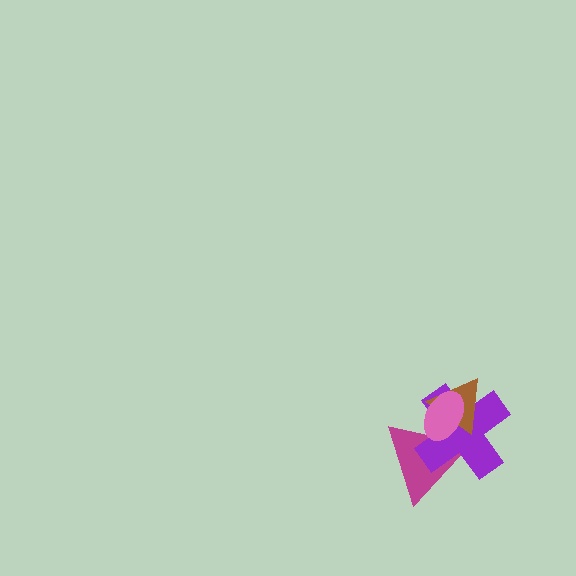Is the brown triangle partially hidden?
Yes, it is partially covered by another shape.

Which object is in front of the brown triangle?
The pink ellipse is in front of the brown triangle.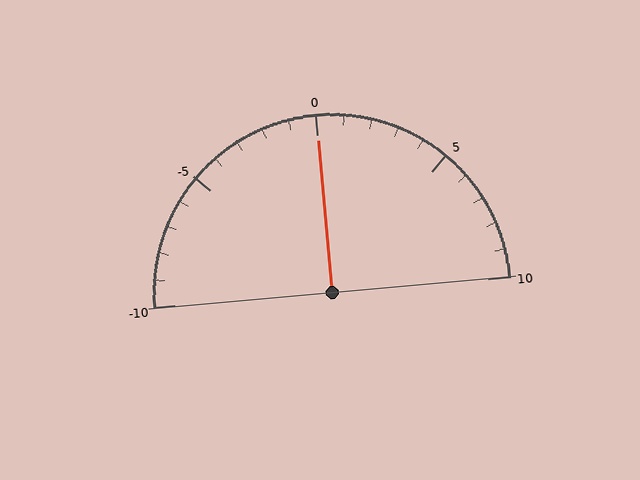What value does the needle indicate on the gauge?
The needle indicates approximately 0.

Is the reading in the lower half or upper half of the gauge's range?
The reading is in the upper half of the range (-10 to 10).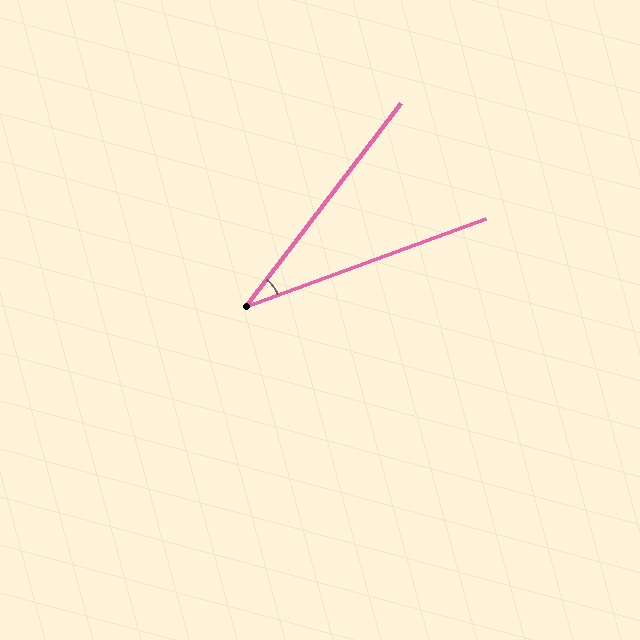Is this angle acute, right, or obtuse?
It is acute.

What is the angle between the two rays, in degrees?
Approximately 33 degrees.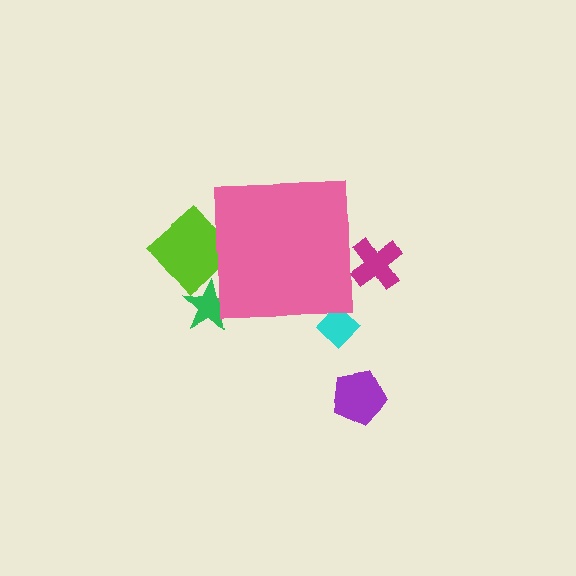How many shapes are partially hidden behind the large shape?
4 shapes are partially hidden.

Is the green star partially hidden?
Yes, the green star is partially hidden behind the pink square.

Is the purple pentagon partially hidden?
No, the purple pentagon is fully visible.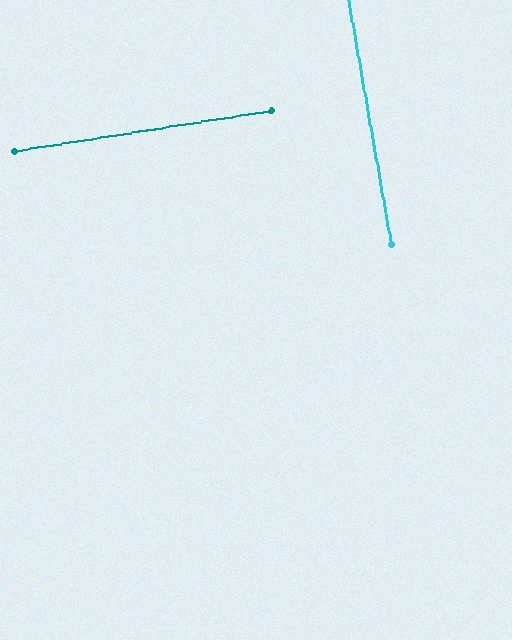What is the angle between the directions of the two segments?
Approximately 89 degrees.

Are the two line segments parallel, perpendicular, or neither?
Perpendicular — they meet at approximately 89°.